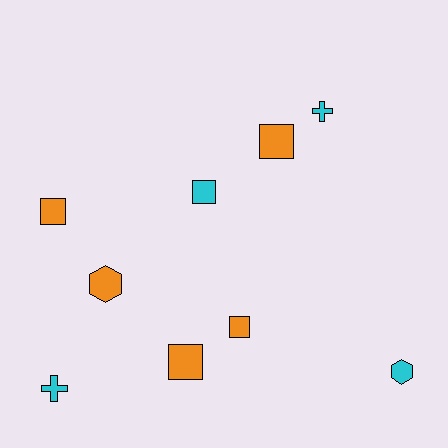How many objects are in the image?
There are 9 objects.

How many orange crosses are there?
There are no orange crosses.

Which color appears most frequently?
Orange, with 5 objects.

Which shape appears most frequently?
Square, with 5 objects.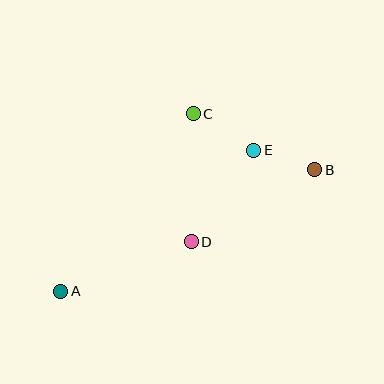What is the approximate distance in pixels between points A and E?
The distance between A and E is approximately 239 pixels.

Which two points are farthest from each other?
Points A and B are farthest from each other.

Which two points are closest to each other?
Points B and E are closest to each other.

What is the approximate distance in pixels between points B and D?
The distance between B and D is approximately 143 pixels.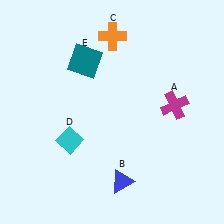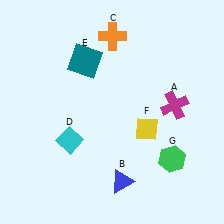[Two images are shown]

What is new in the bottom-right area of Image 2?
A green hexagon (G) was added in the bottom-right area of Image 2.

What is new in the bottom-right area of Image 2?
A yellow diamond (F) was added in the bottom-right area of Image 2.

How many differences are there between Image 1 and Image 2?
There are 2 differences between the two images.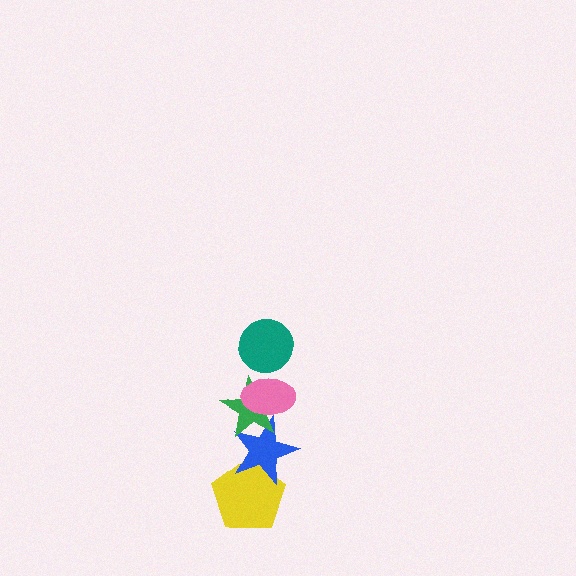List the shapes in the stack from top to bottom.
From top to bottom: the teal circle, the pink ellipse, the green star, the blue star, the yellow pentagon.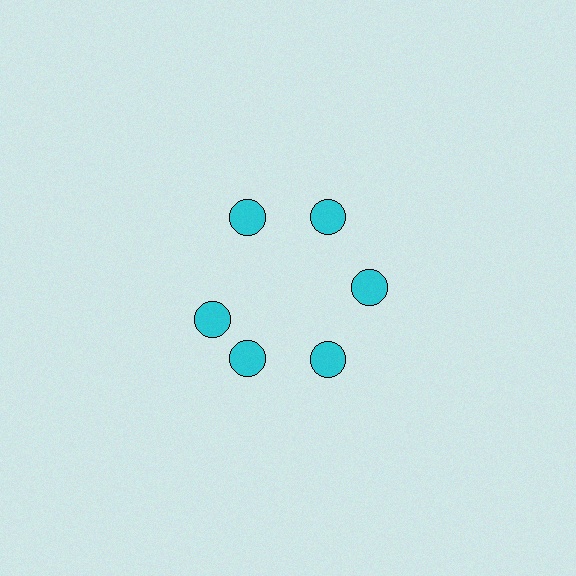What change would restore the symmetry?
The symmetry would be restored by rotating it back into even spacing with its neighbors so that all 6 circles sit at equal angles and equal distance from the center.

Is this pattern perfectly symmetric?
No. The 6 cyan circles are arranged in a ring, but one element near the 9 o'clock position is rotated out of alignment along the ring, breaking the 6-fold rotational symmetry.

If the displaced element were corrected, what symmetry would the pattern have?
It would have 6-fold rotational symmetry — the pattern would map onto itself every 60 degrees.